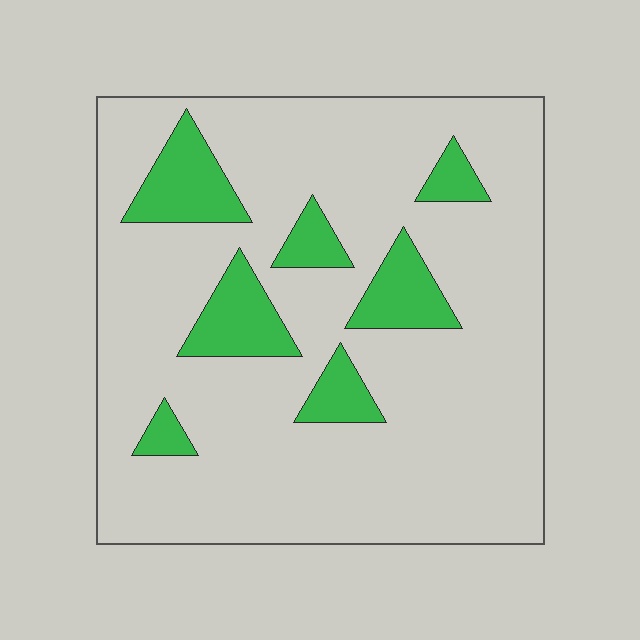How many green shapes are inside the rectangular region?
7.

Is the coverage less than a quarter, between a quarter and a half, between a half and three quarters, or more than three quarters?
Less than a quarter.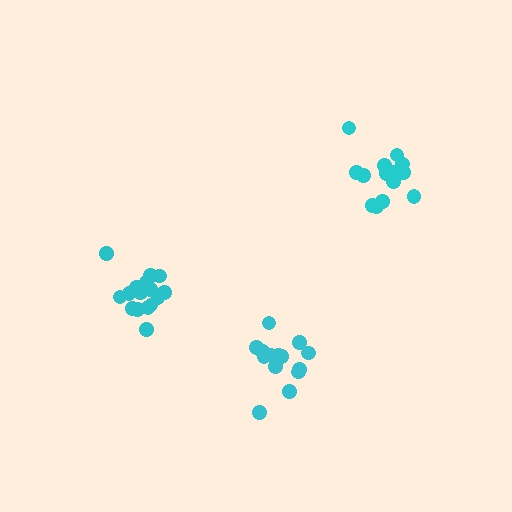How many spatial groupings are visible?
There are 3 spatial groupings.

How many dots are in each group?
Group 1: 18 dots, Group 2: 15 dots, Group 3: 15 dots (48 total).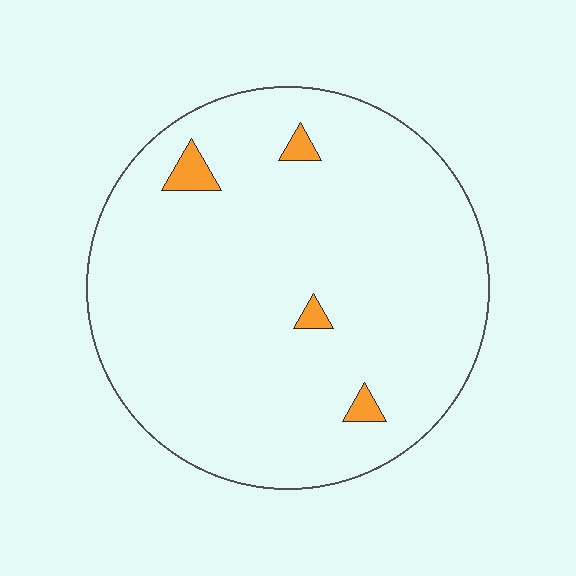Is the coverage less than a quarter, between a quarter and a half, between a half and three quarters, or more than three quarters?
Less than a quarter.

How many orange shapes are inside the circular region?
4.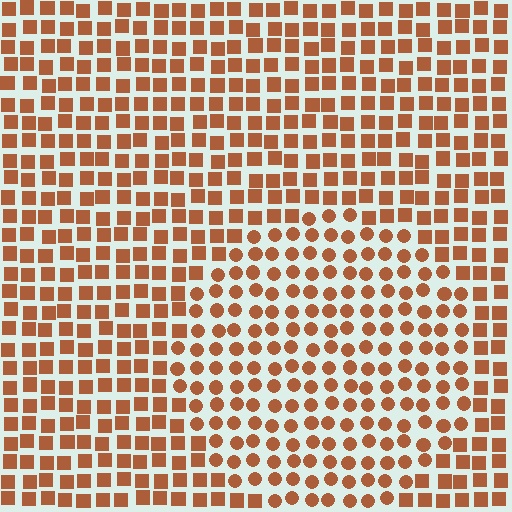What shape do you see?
I see a circle.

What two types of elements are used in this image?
The image uses circles inside the circle region and squares outside it.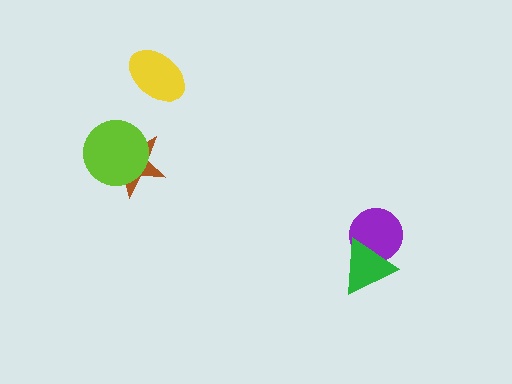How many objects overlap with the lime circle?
1 object overlaps with the lime circle.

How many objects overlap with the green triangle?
1 object overlaps with the green triangle.